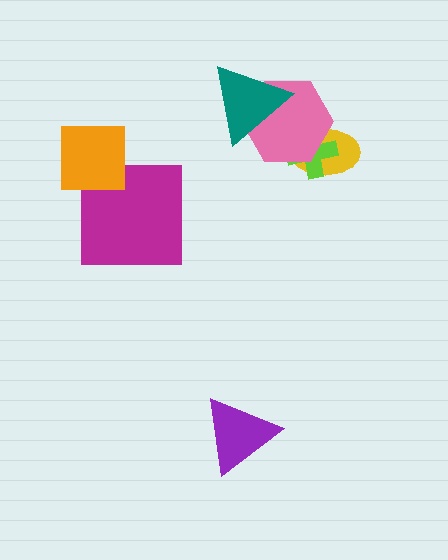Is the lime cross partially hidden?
Yes, it is partially covered by another shape.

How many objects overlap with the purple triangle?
0 objects overlap with the purple triangle.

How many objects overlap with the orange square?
1 object overlaps with the orange square.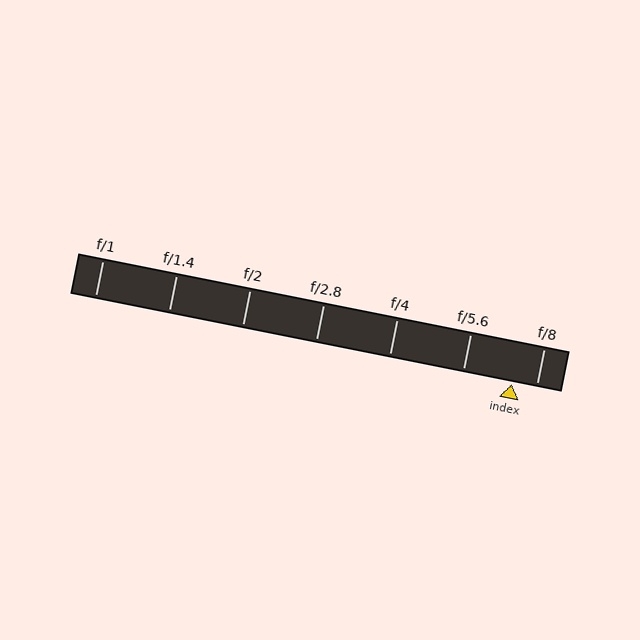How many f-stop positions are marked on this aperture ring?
There are 7 f-stop positions marked.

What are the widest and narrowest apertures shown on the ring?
The widest aperture shown is f/1 and the narrowest is f/8.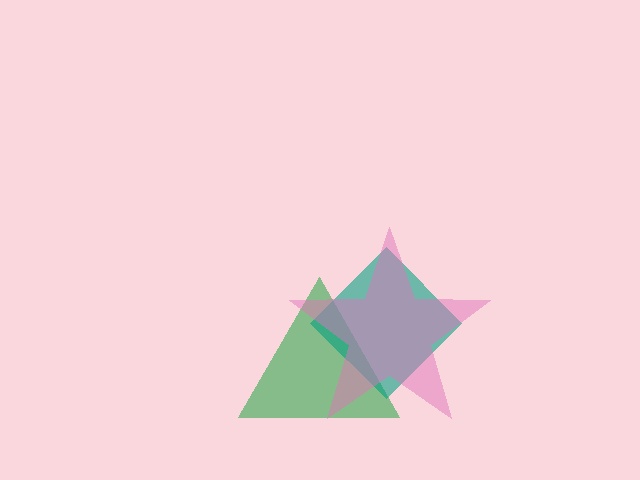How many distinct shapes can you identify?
There are 3 distinct shapes: a green triangle, a teal diamond, a pink star.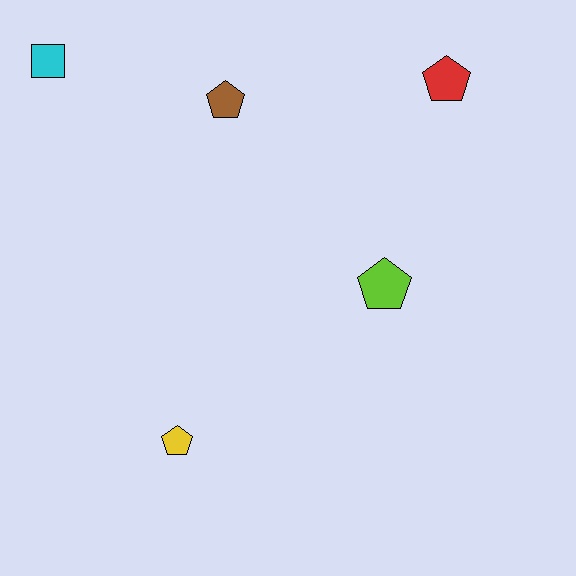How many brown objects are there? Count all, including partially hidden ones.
There is 1 brown object.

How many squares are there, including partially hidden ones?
There is 1 square.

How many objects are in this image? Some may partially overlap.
There are 5 objects.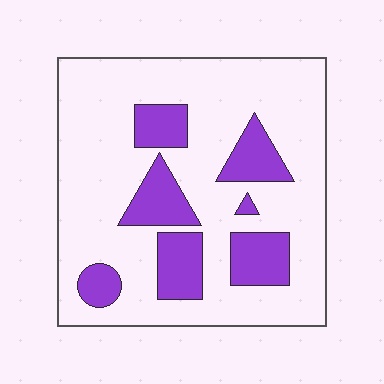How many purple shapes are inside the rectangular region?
7.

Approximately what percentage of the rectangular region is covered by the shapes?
Approximately 25%.